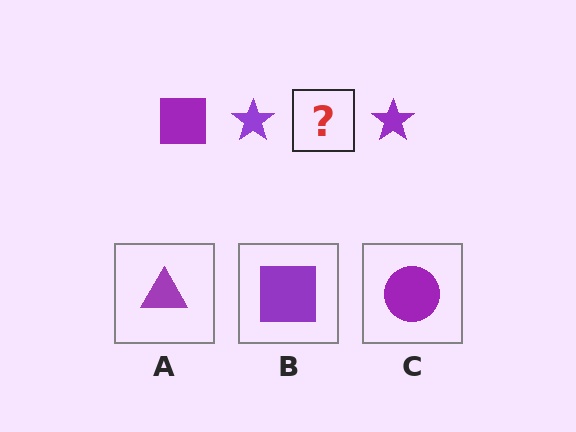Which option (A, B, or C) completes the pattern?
B.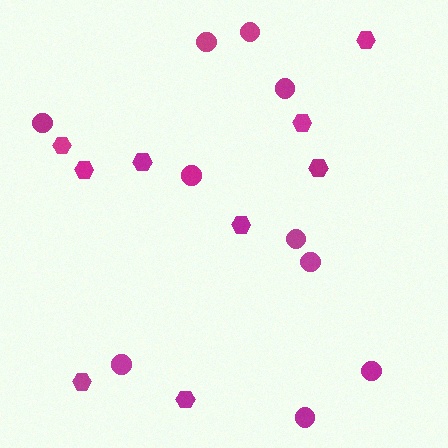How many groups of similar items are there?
There are 2 groups: one group of hexagons (9) and one group of circles (10).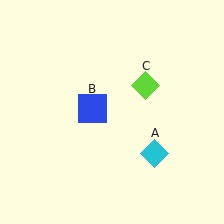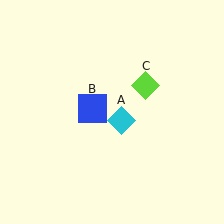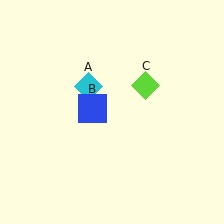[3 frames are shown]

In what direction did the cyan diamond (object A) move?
The cyan diamond (object A) moved up and to the left.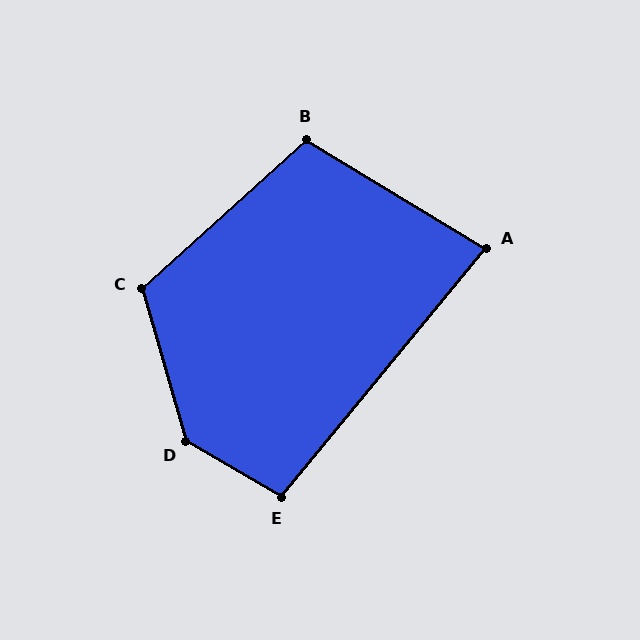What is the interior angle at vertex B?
Approximately 107 degrees (obtuse).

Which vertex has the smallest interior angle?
A, at approximately 82 degrees.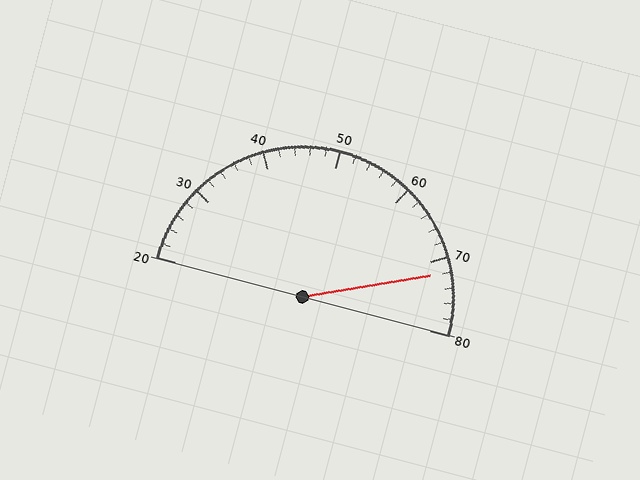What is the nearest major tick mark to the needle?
The nearest major tick mark is 70.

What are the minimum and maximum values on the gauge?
The gauge ranges from 20 to 80.